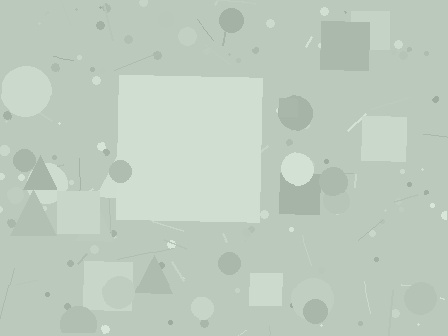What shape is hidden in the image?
A square is hidden in the image.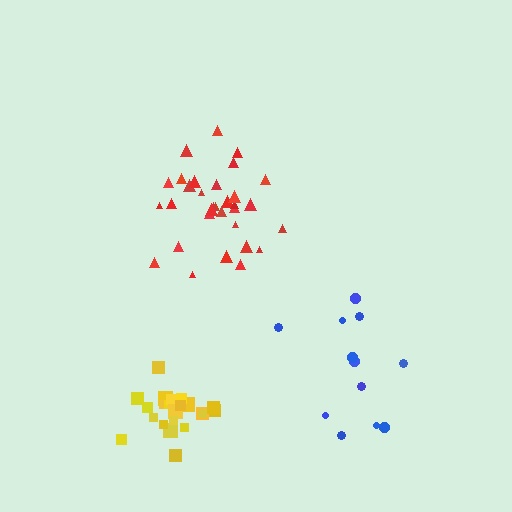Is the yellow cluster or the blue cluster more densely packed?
Yellow.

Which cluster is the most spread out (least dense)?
Blue.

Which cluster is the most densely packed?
Yellow.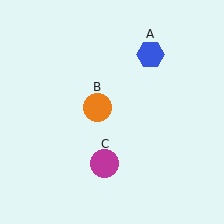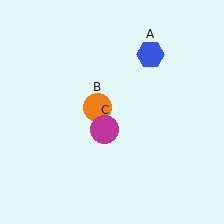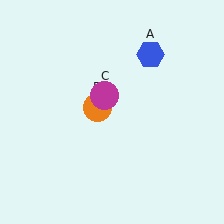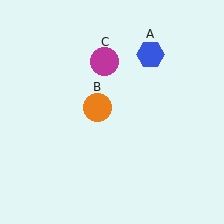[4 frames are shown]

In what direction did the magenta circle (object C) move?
The magenta circle (object C) moved up.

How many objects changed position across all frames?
1 object changed position: magenta circle (object C).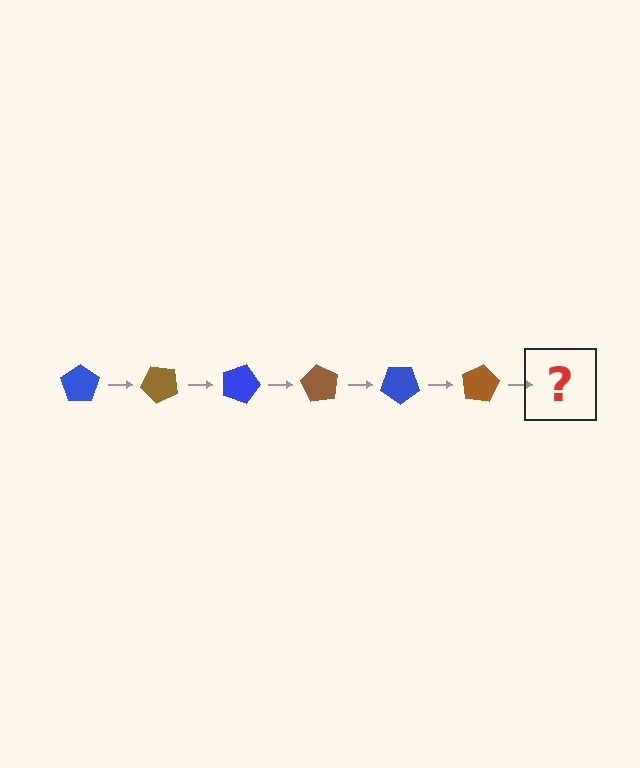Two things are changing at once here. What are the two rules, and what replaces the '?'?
The two rules are that it rotates 45 degrees each step and the color cycles through blue and brown. The '?' should be a blue pentagon, rotated 270 degrees from the start.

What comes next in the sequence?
The next element should be a blue pentagon, rotated 270 degrees from the start.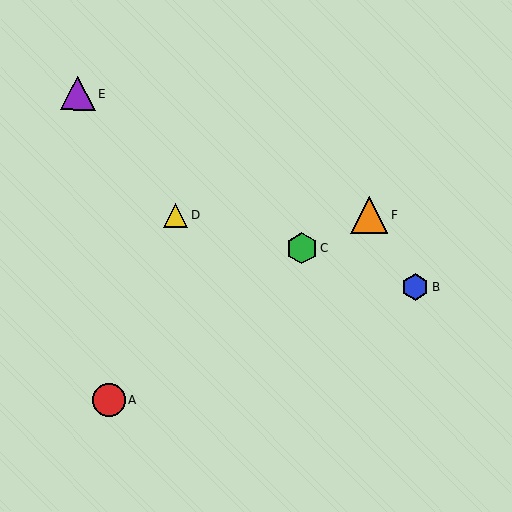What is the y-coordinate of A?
Object A is at y≈399.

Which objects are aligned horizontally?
Objects D, F are aligned horizontally.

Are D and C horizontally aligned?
No, D is at y≈215 and C is at y≈248.